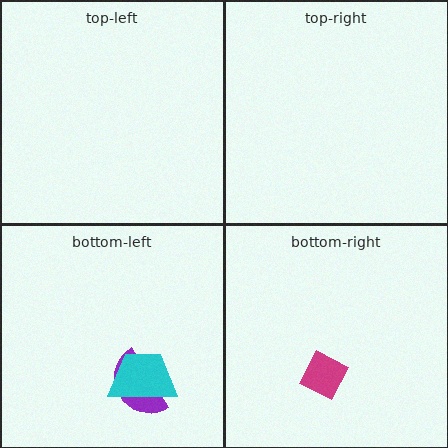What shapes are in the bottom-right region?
The magenta diamond.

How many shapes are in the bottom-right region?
1.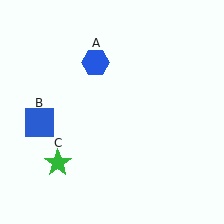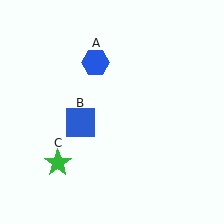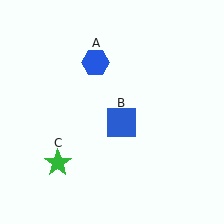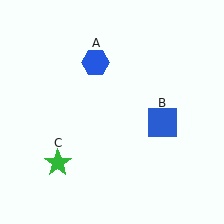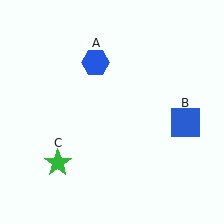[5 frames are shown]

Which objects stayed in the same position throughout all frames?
Blue hexagon (object A) and green star (object C) remained stationary.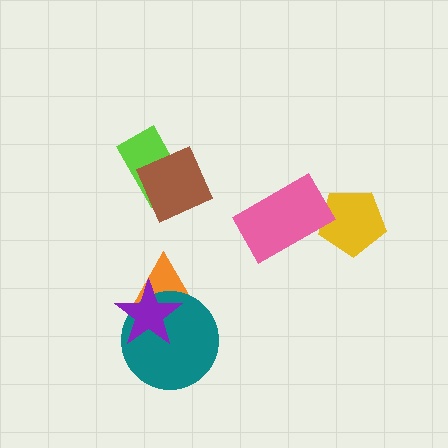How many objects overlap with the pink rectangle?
1 object overlaps with the pink rectangle.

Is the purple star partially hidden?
No, no other shape covers it.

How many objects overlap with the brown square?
1 object overlaps with the brown square.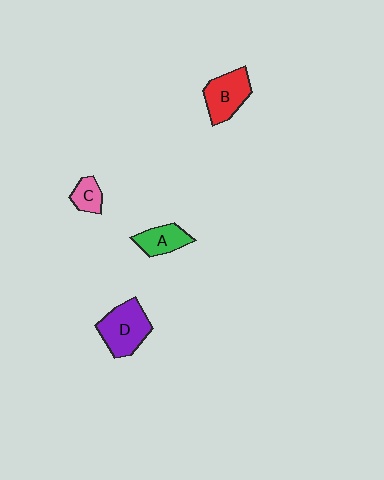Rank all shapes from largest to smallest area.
From largest to smallest: D (purple), B (red), A (green), C (pink).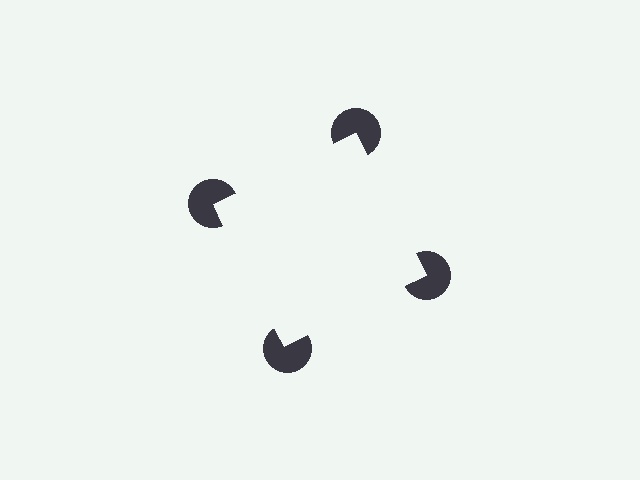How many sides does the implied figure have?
4 sides.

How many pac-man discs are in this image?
There are 4 — one at each vertex of the illusory square.